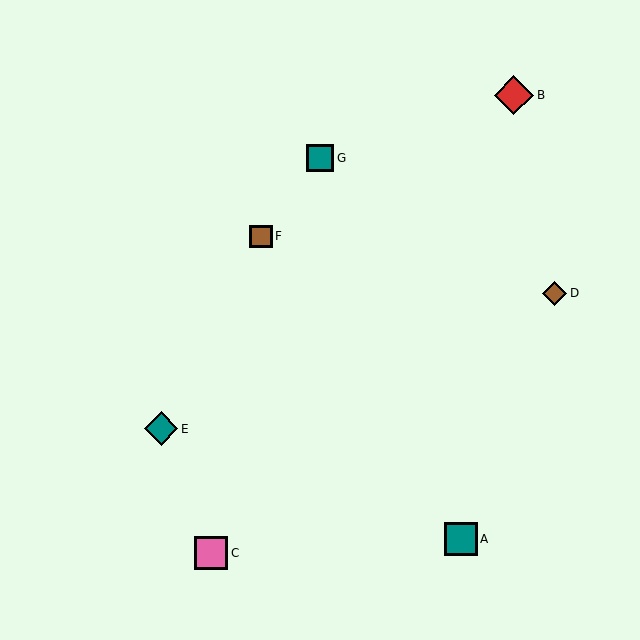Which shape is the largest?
The red diamond (labeled B) is the largest.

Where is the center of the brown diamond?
The center of the brown diamond is at (554, 293).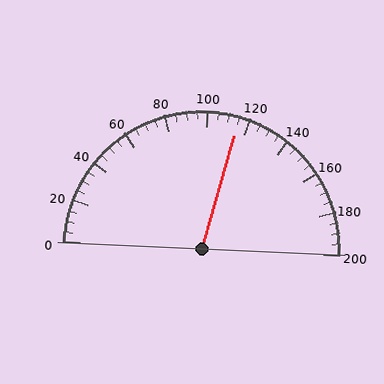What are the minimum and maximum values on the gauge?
The gauge ranges from 0 to 200.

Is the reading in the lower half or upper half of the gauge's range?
The reading is in the upper half of the range (0 to 200).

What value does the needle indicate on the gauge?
The needle indicates approximately 115.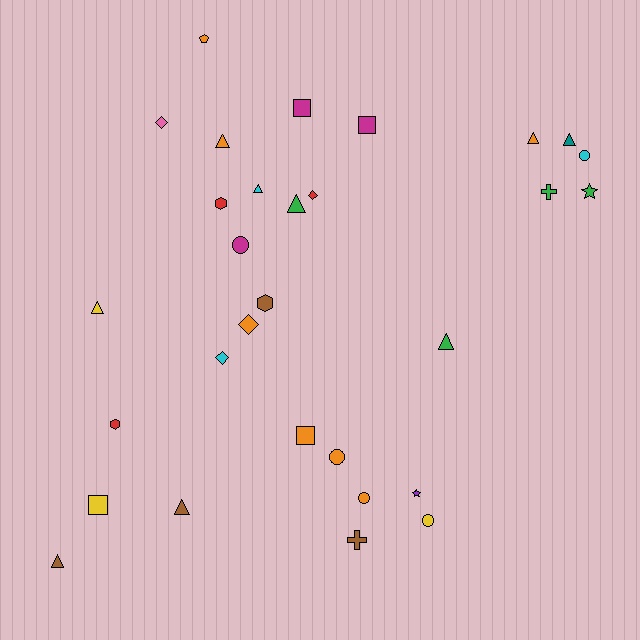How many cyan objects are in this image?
There are 3 cyan objects.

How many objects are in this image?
There are 30 objects.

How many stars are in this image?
There are 2 stars.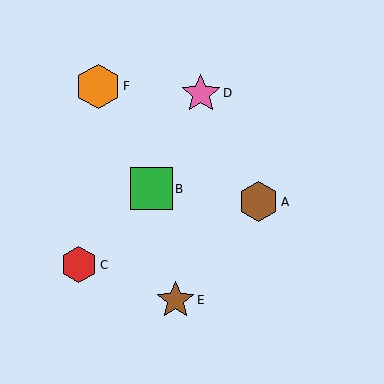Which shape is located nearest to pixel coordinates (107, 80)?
The orange hexagon (labeled F) at (98, 86) is nearest to that location.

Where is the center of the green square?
The center of the green square is at (151, 189).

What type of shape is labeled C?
Shape C is a red hexagon.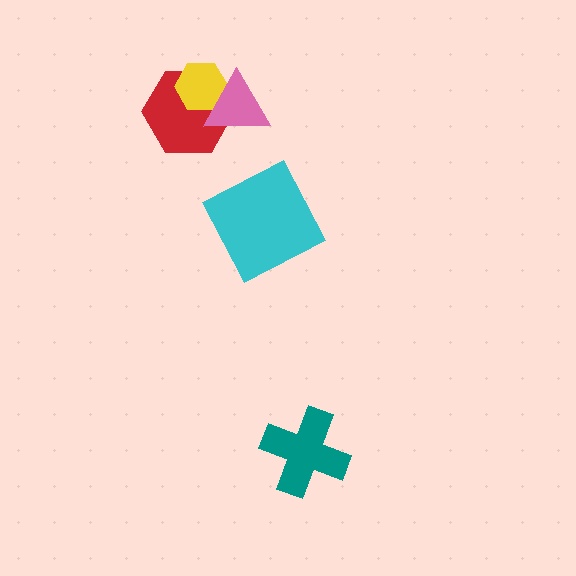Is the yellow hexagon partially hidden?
Yes, it is partially covered by another shape.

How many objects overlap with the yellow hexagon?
2 objects overlap with the yellow hexagon.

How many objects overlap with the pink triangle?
2 objects overlap with the pink triangle.